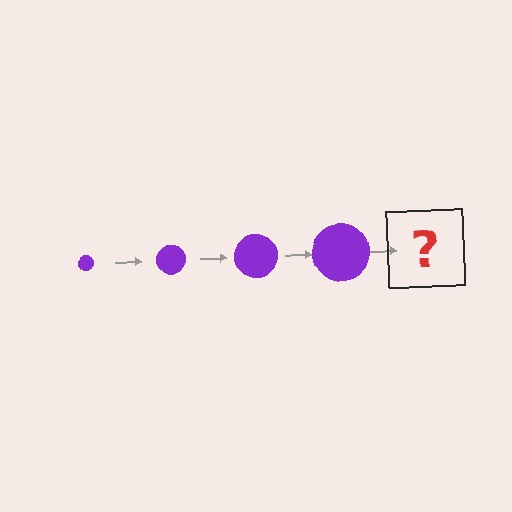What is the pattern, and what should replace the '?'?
The pattern is that the circle gets progressively larger each step. The '?' should be a purple circle, larger than the previous one.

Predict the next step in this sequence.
The next step is a purple circle, larger than the previous one.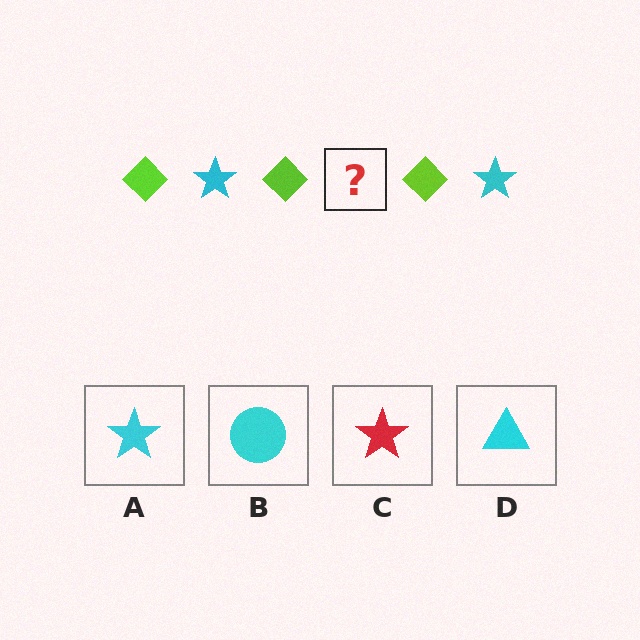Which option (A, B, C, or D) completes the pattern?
A.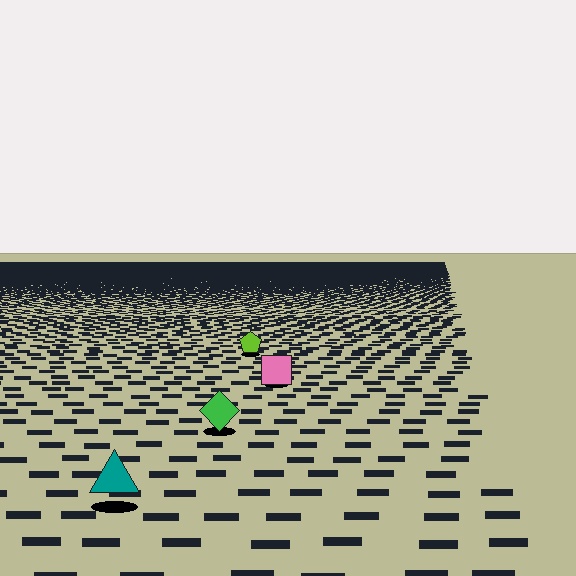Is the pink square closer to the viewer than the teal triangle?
No. The teal triangle is closer — you can tell from the texture gradient: the ground texture is coarser near it.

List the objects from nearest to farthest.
From nearest to farthest: the teal triangle, the green diamond, the pink square, the lime pentagon.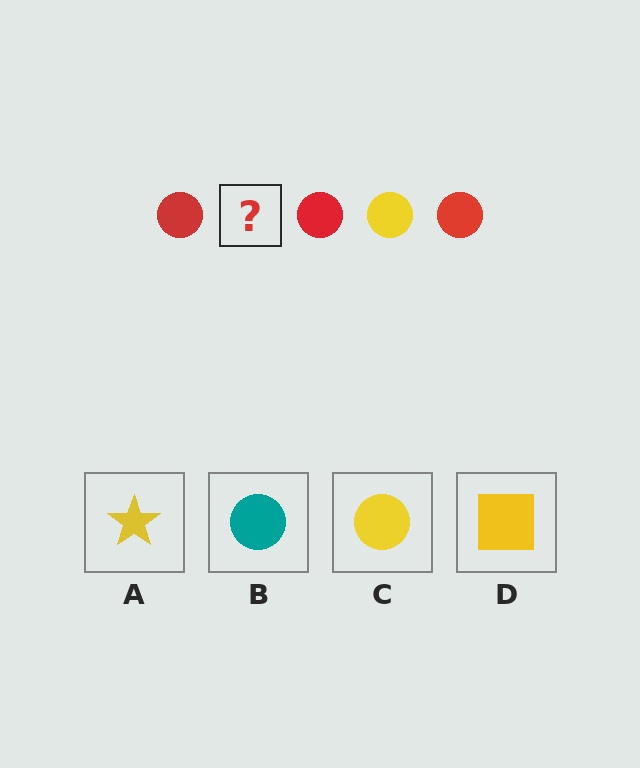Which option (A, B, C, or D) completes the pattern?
C.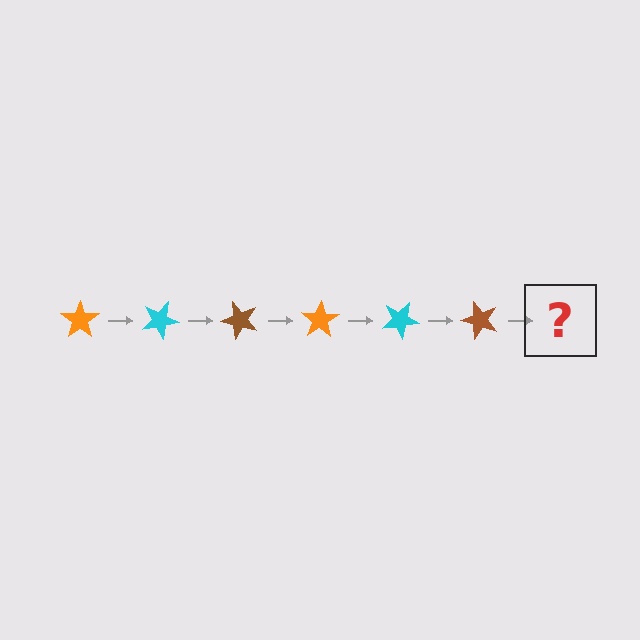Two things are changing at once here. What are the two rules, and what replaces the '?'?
The two rules are that it rotates 25 degrees each step and the color cycles through orange, cyan, and brown. The '?' should be an orange star, rotated 150 degrees from the start.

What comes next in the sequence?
The next element should be an orange star, rotated 150 degrees from the start.